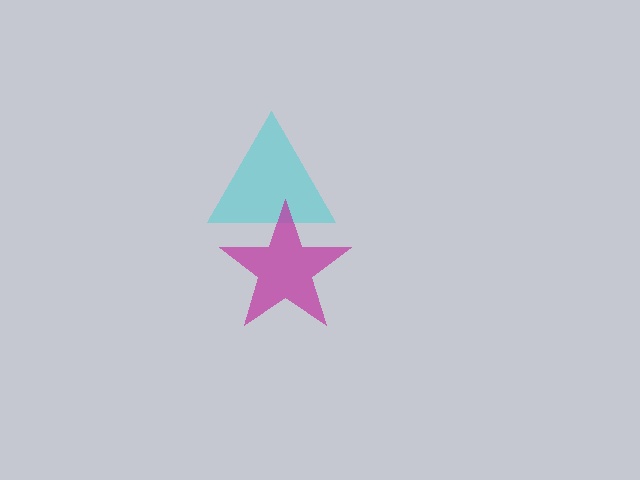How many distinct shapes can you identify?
There are 2 distinct shapes: a cyan triangle, a magenta star.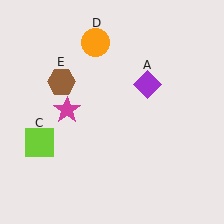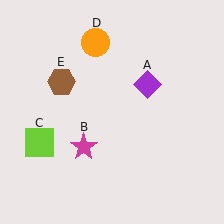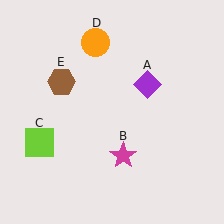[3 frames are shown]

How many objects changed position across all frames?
1 object changed position: magenta star (object B).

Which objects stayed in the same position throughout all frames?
Purple diamond (object A) and lime square (object C) and orange circle (object D) and brown hexagon (object E) remained stationary.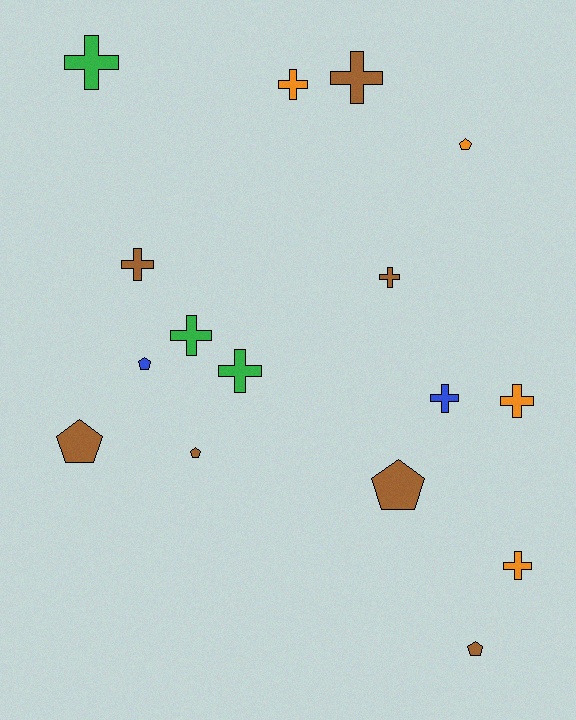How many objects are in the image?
There are 16 objects.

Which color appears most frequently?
Brown, with 7 objects.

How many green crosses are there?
There are 3 green crosses.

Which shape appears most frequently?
Cross, with 10 objects.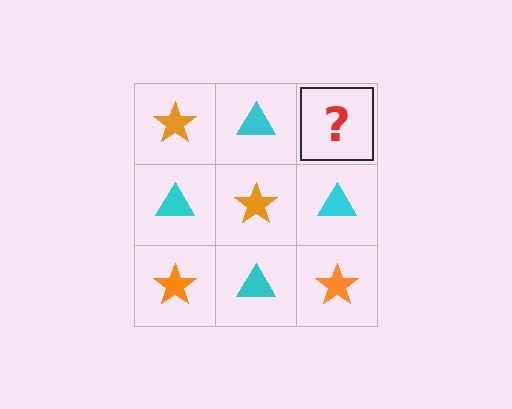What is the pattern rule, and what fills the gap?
The rule is that it alternates orange star and cyan triangle in a checkerboard pattern. The gap should be filled with an orange star.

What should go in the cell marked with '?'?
The missing cell should contain an orange star.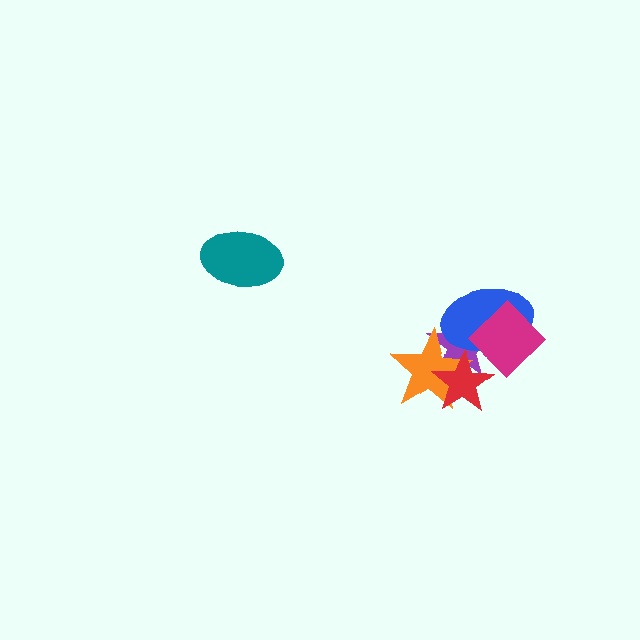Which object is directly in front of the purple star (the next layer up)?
The blue ellipse is directly in front of the purple star.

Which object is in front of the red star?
The magenta diamond is in front of the red star.